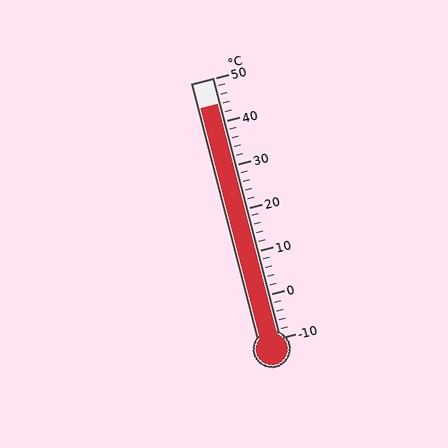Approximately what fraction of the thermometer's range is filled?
The thermometer is filled to approximately 90% of its range.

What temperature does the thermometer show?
The thermometer shows approximately 44°C.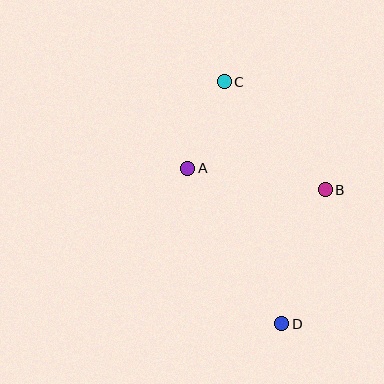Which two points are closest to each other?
Points A and C are closest to each other.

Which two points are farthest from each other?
Points C and D are farthest from each other.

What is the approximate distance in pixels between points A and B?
The distance between A and B is approximately 139 pixels.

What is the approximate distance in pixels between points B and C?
The distance between B and C is approximately 147 pixels.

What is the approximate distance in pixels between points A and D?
The distance between A and D is approximately 182 pixels.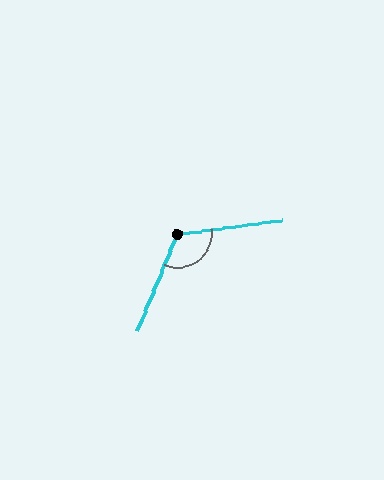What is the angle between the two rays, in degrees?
Approximately 121 degrees.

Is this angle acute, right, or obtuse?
It is obtuse.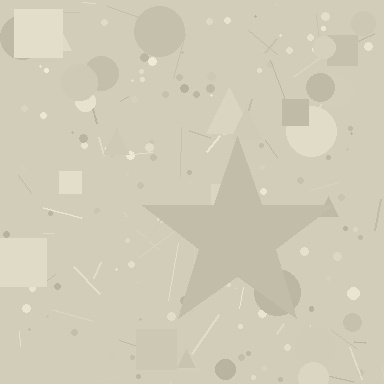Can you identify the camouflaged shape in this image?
The camouflaged shape is a star.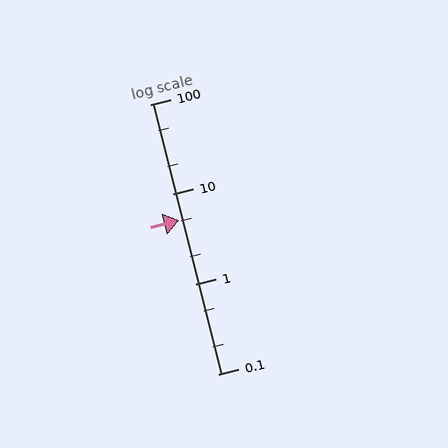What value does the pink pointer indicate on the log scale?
The pointer indicates approximately 5.1.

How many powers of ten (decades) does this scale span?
The scale spans 3 decades, from 0.1 to 100.